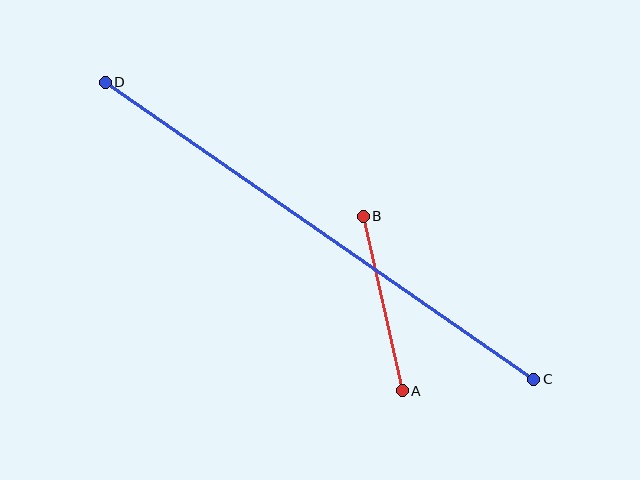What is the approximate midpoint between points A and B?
The midpoint is at approximately (383, 304) pixels.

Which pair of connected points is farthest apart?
Points C and D are farthest apart.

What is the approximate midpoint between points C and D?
The midpoint is at approximately (319, 231) pixels.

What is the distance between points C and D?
The distance is approximately 521 pixels.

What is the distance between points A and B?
The distance is approximately 179 pixels.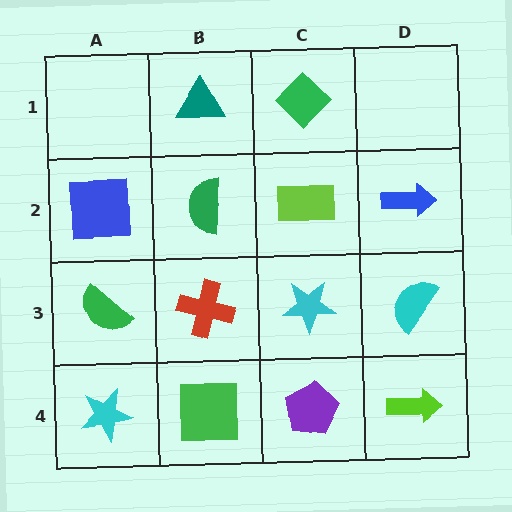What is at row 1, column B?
A teal triangle.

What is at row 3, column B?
A red cross.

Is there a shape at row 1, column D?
No, that cell is empty.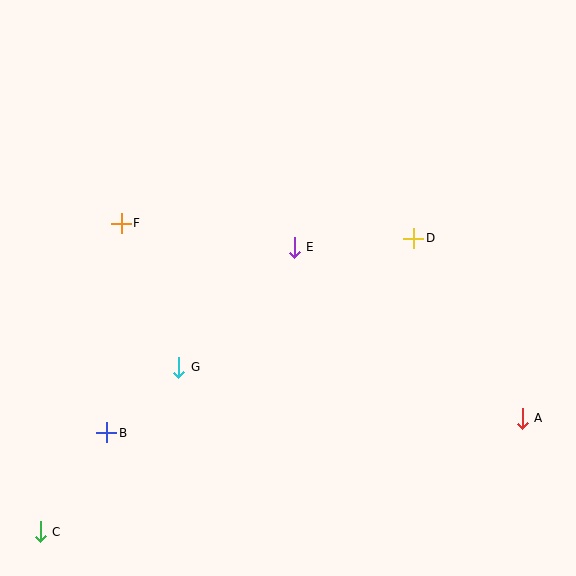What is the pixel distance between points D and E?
The distance between D and E is 120 pixels.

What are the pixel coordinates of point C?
Point C is at (40, 532).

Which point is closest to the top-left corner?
Point F is closest to the top-left corner.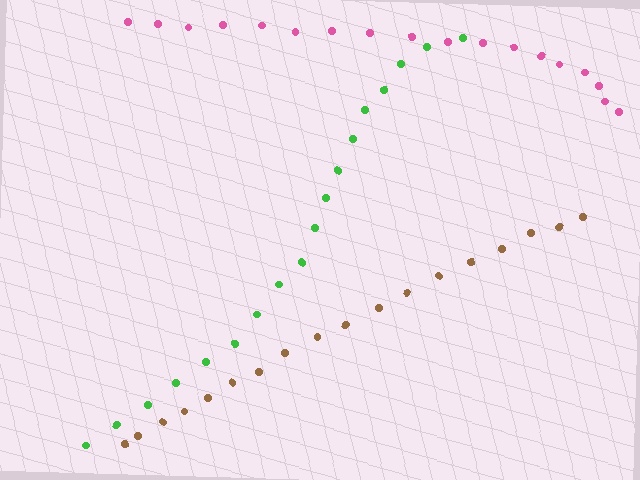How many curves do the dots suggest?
There are 3 distinct paths.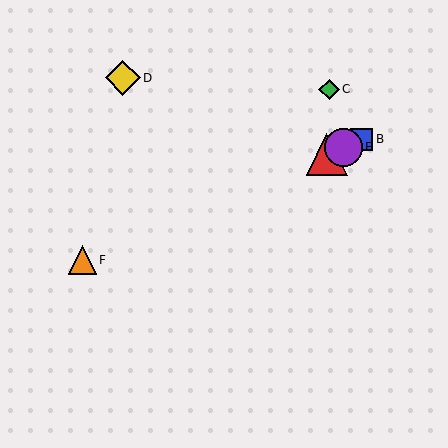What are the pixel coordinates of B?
Object B is at (362, 139).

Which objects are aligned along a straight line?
Objects A, B, E, F are aligned along a straight line.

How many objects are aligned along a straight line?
4 objects (A, B, E, F) are aligned along a straight line.